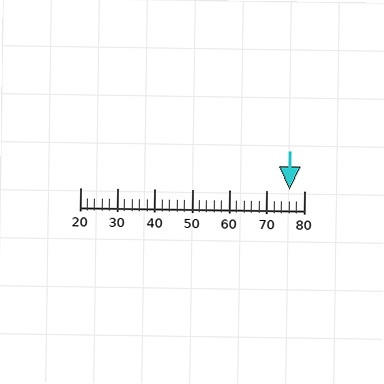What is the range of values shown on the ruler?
The ruler shows values from 20 to 80.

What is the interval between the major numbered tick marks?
The major tick marks are spaced 10 units apart.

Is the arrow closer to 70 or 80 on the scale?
The arrow is closer to 80.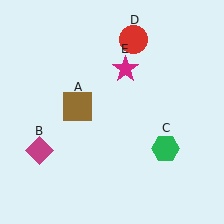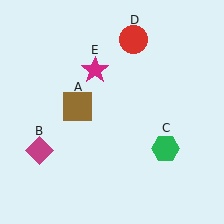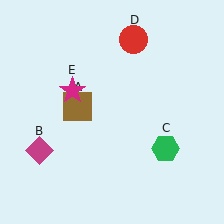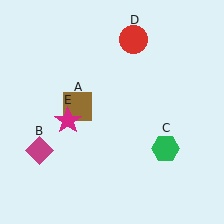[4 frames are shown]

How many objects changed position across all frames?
1 object changed position: magenta star (object E).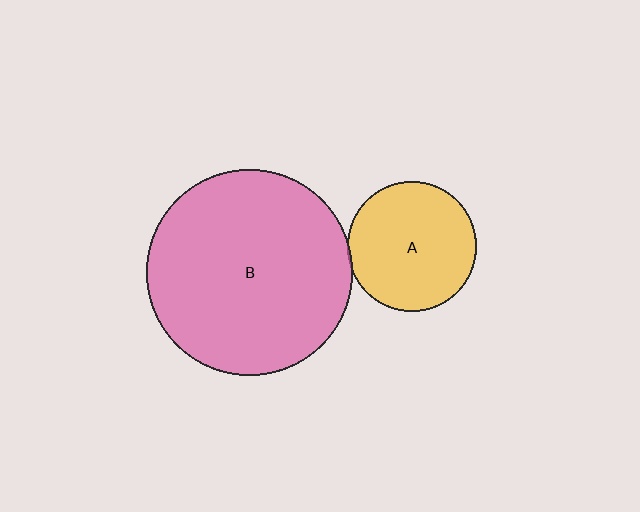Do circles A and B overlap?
Yes.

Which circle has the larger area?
Circle B (pink).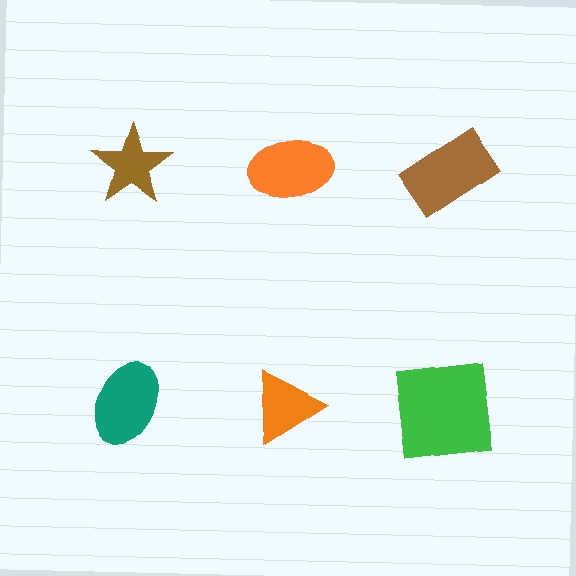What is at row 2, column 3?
A green square.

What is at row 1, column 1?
A brown star.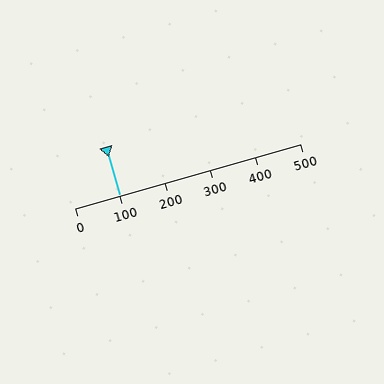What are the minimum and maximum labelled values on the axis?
The axis runs from 0 to 500.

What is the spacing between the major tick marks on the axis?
The major ticks are spaced 100 apart.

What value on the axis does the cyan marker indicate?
The marker indicates approximately 100.